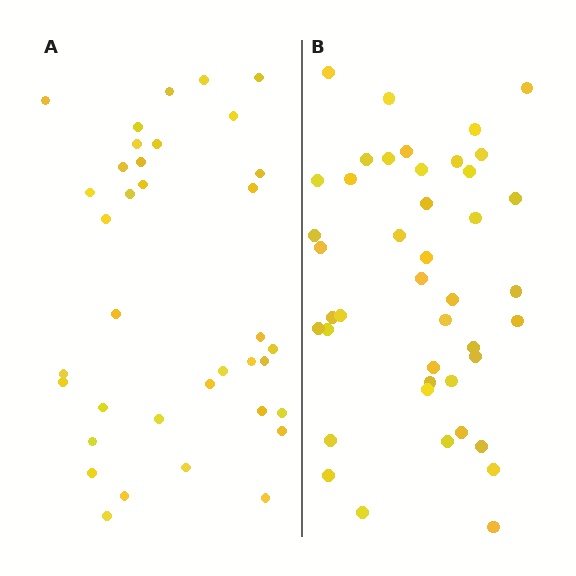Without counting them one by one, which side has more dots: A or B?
Region B (the right region) has more dots.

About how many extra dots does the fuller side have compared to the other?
Region B has roughly 8 or so more dots than region A.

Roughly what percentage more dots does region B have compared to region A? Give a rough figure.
About 20% more.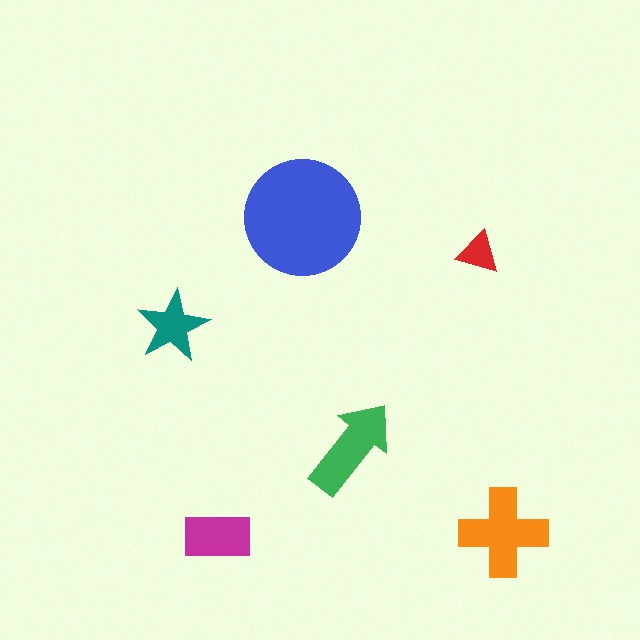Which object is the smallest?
The red triangle.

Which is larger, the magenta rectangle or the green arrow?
The green arrow.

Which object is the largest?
The blue circle.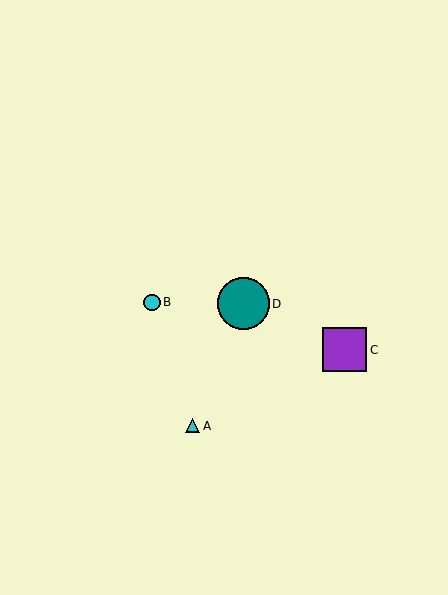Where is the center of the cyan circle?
The center of the cyan circle is at (152, 302).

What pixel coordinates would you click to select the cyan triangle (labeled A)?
Click at (193, 426) to select the cyan triangle A.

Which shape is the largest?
The teal circle (labeled D) is the largest.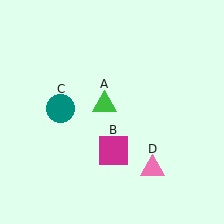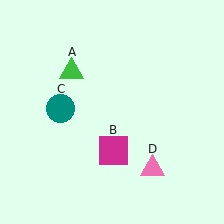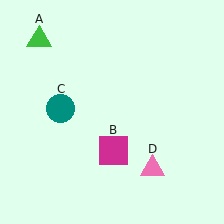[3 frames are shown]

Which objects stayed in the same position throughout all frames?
Magenta square (object B) and teal circle (object C) and pink triangle (object D) remained stationary.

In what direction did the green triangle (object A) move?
The green triangle (object A) moved up and to the left.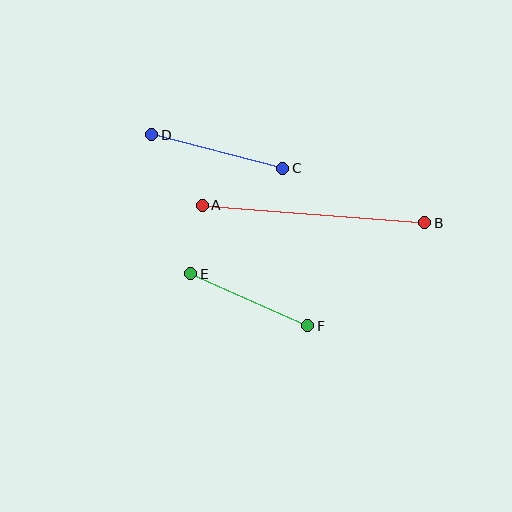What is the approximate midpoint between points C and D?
The midpoint is at approximately (217, 151) pixels.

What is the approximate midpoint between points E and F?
The midpoint is at approximately (249, 300) pixels.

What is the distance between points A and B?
The distance is approximately 223 pixels.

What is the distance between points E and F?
The distance is approximately 128 pixels.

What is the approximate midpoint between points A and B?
The midpoint is at approximately (313, 214) pixels.